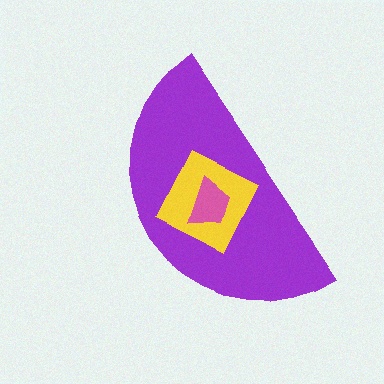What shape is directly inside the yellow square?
The pink trapezoid.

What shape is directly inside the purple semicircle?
The yellow square.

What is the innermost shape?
The pink trapezoid.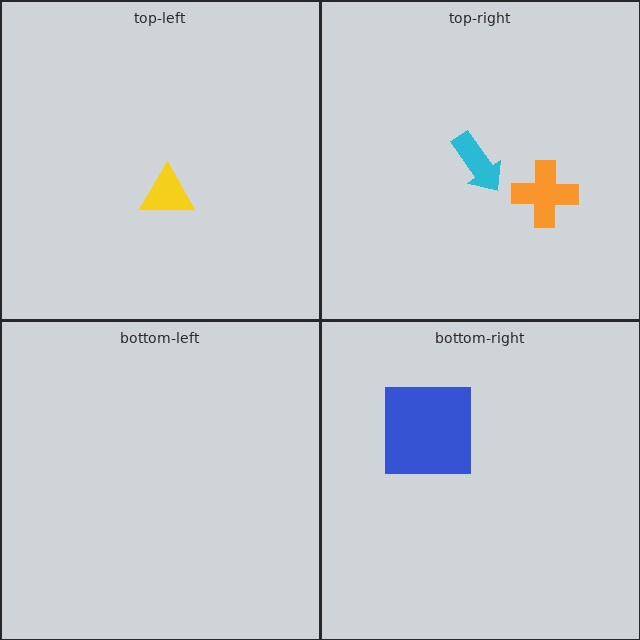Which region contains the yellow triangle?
The top-left region.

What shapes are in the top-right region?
The cyan arrow, the orange cross.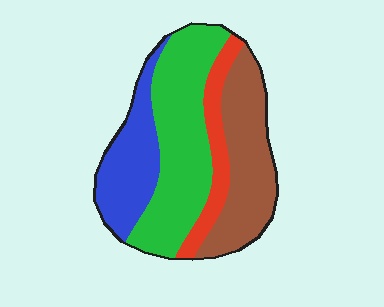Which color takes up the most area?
Green, at roughly 40%.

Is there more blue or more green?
Green.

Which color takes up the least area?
Red, at roughly 15%.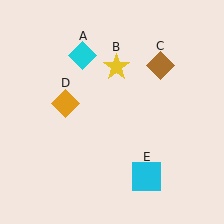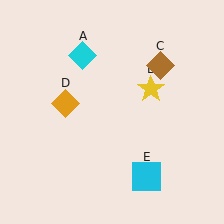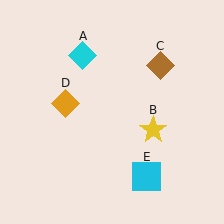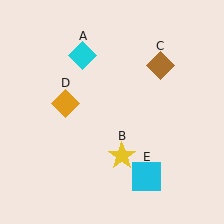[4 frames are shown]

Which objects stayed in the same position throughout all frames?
Cyan diamond (object A) and brown diamond (object C) and orange diamond (object D) and cyan square (object E) remained stationary.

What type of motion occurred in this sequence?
The yellow star (object B) rotated clockwise around the center of the scene.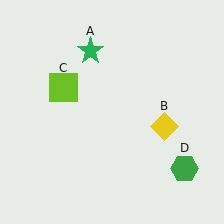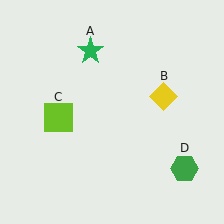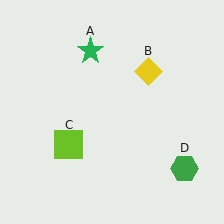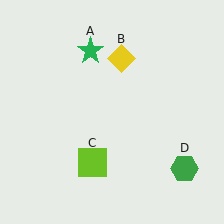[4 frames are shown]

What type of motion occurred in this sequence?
The yellow diamond (object B), lime square (object C) rotated counterclockwise around the center of the scene.